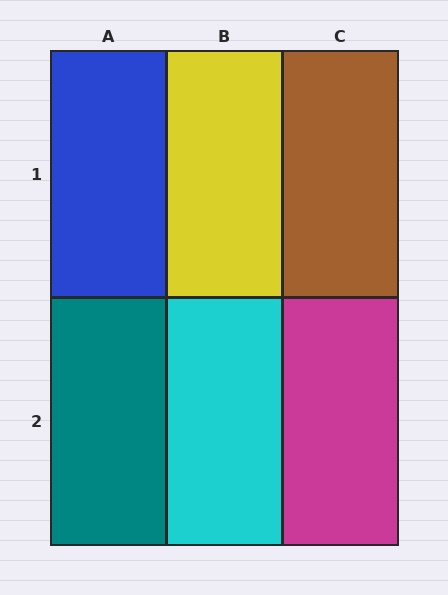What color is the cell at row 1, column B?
Yellow.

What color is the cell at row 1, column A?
Blue.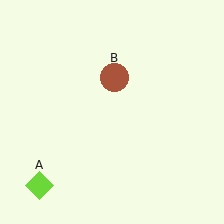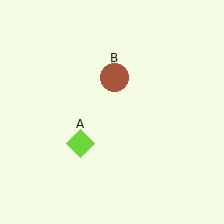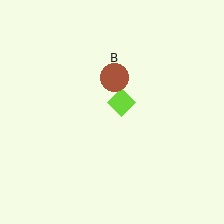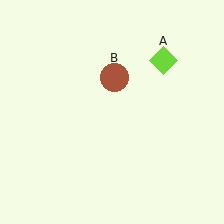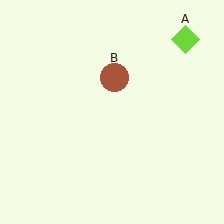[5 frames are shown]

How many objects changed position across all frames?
1 object changed position: lime diamond (object A).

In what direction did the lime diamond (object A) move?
The lime diamond (object A) moved up and to the right.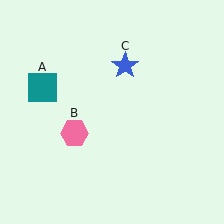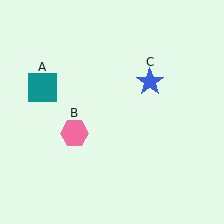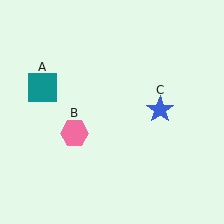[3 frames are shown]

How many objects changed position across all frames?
1 object changed position: blue star (object C).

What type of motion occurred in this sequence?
The blue star (object C) rotated clockwise around the center of the scene.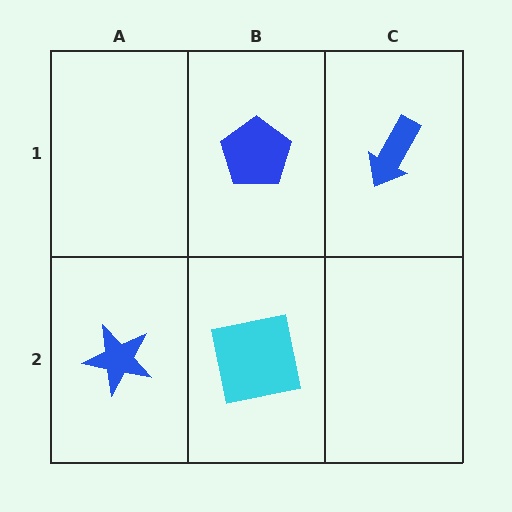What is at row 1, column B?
A blue pentagon.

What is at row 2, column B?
A cyan square.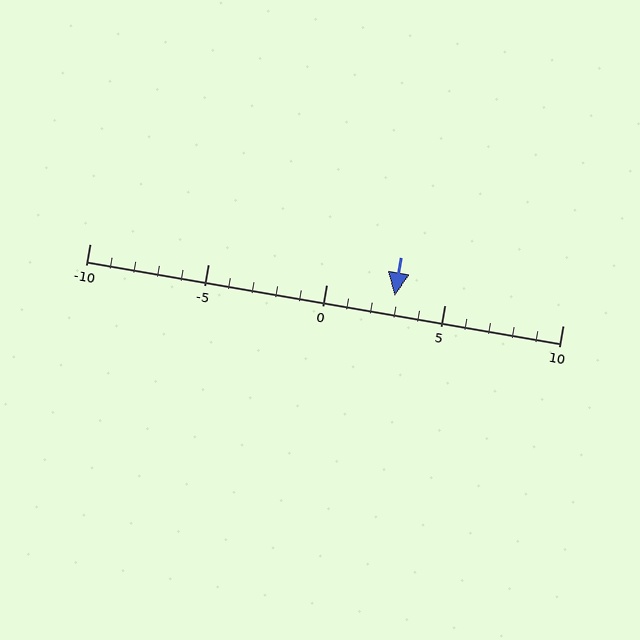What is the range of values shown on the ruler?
The ruler shows values from -10 to 10.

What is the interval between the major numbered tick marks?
The major tick marks are spaced 5 units apart.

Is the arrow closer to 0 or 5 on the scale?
The arrow is closer to 5.